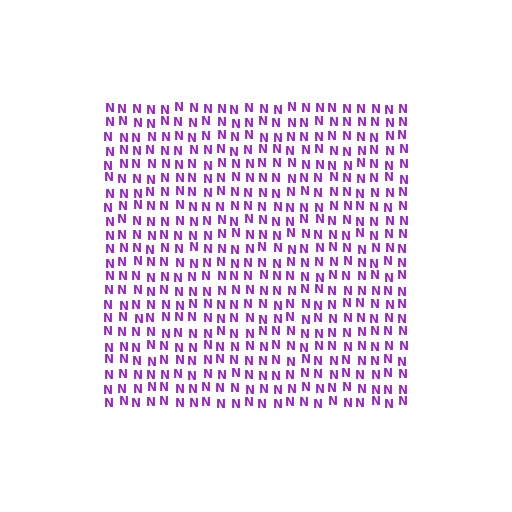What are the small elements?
The small elements are letter N's.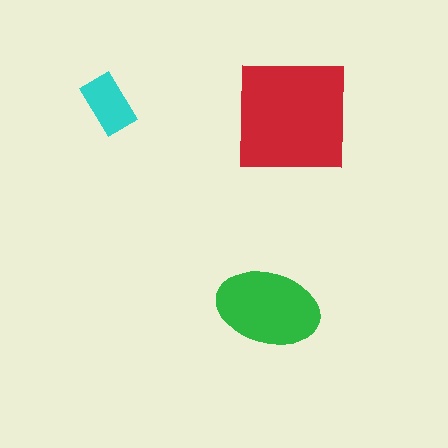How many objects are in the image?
There are 3 objects in the image.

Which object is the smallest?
The cyan rectangle.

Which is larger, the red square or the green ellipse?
The red square.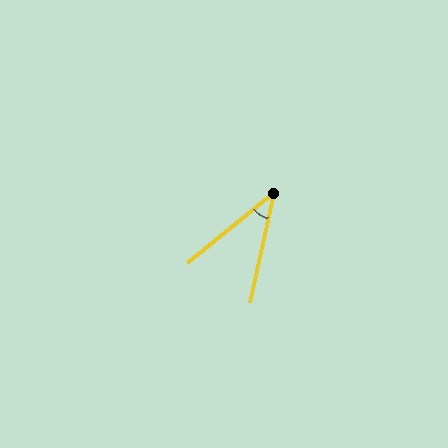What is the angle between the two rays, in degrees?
Approximately 38 degrees.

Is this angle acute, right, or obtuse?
It is acute.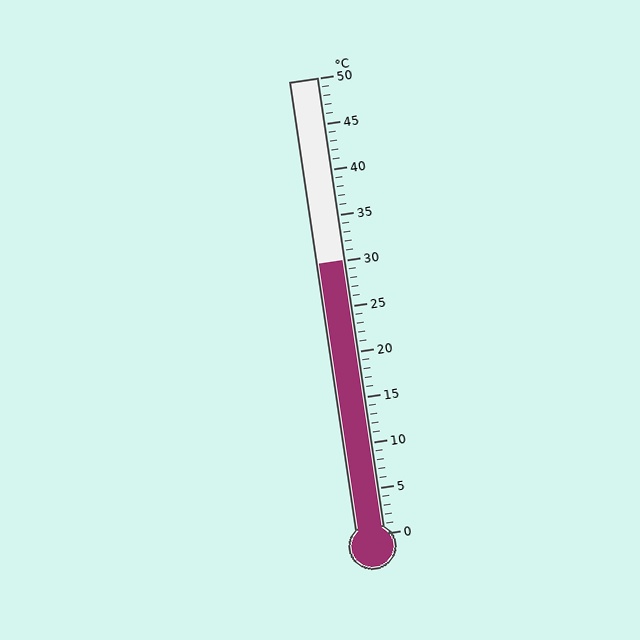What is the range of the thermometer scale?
The thermometer scale ranges from 0°C to 50°C.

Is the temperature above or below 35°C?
The temperature is below 35°C.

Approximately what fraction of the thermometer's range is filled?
The thermometer is filled to approximately 60% of its range.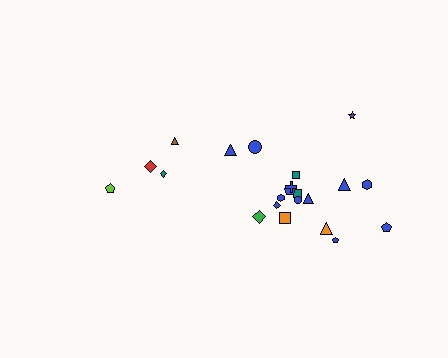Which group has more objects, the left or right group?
The right group.